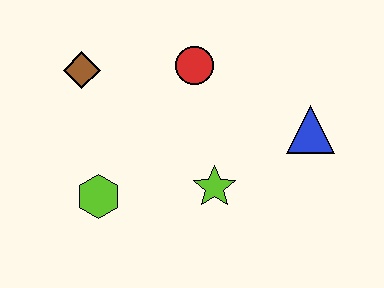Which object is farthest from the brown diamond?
The blue triangle is farthest from the brown diamond.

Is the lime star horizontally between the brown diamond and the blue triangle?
Yes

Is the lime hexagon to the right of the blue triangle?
No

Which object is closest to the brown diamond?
The red circle is closest to the brown diamond.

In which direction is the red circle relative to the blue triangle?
The red circle is to the left of the blue triangle.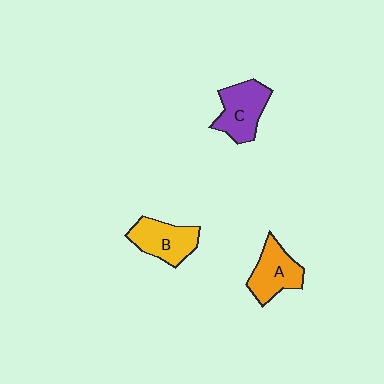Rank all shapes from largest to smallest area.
From largest to smallest: C (purple), B (yellow), A (orange).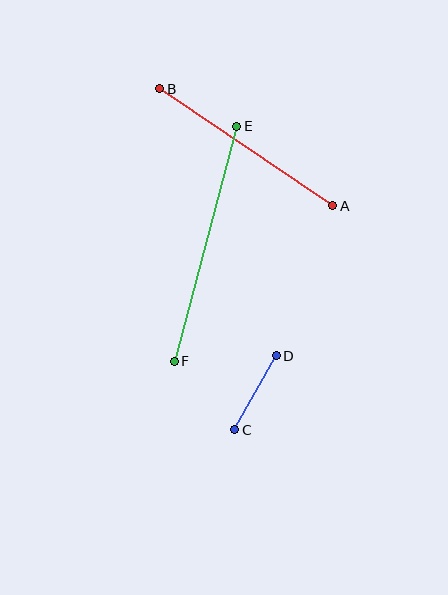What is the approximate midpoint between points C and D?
The midpoint is at approximately (256, 393) pixels.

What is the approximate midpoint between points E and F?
The midpoint is at approximately (205, 244) pixels.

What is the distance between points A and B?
The distance is approximately 209 pixels.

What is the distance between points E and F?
The distance is approximately 243 pixels.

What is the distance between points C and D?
The distance is approximately 85 pixels.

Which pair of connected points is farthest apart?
Points E and F are farthest apart.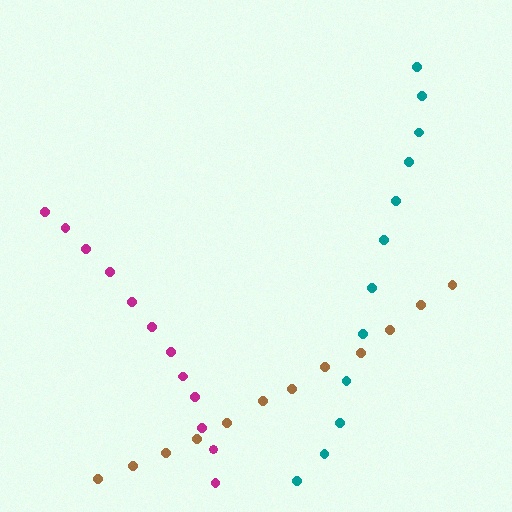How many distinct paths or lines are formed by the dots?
There are 3 distinct paths.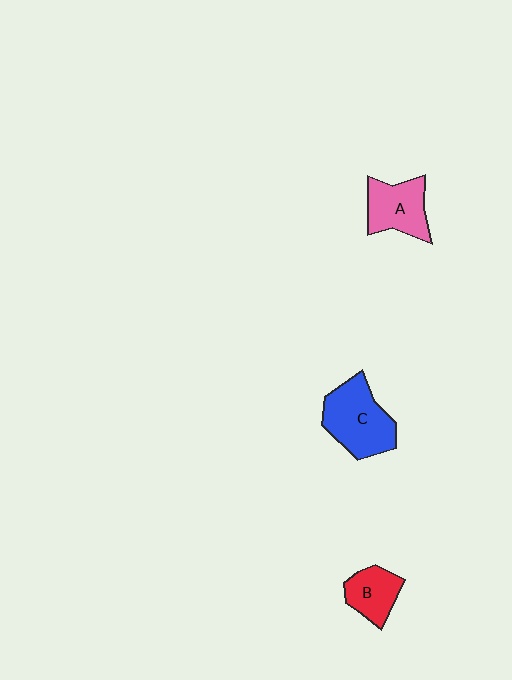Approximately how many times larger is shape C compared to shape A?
Approximately 1.3 times.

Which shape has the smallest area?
Shape B (red).